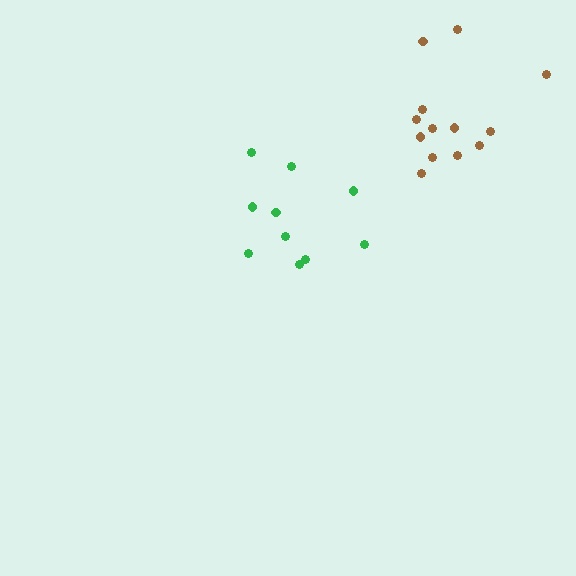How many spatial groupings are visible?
There are 2 spatial groupings.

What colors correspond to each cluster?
The clusters are colored: brown, green.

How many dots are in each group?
Group 1: 13 dots, Group 2: 10 dots (23 total).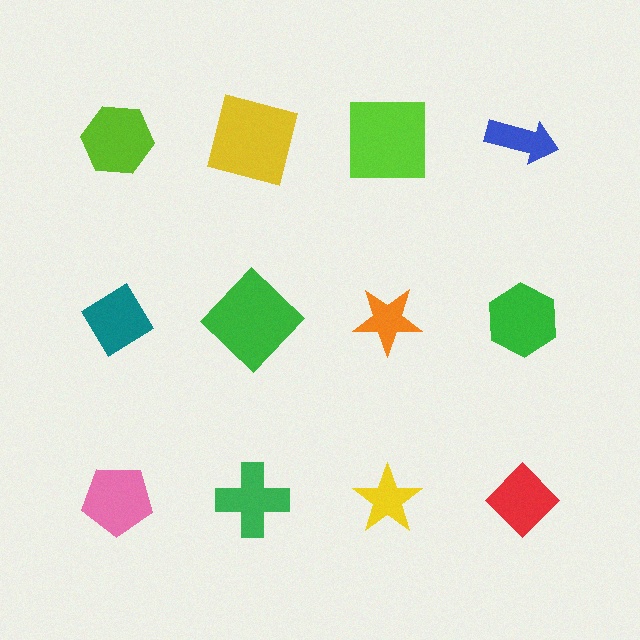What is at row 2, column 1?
A teal diamond.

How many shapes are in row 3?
4 shapes.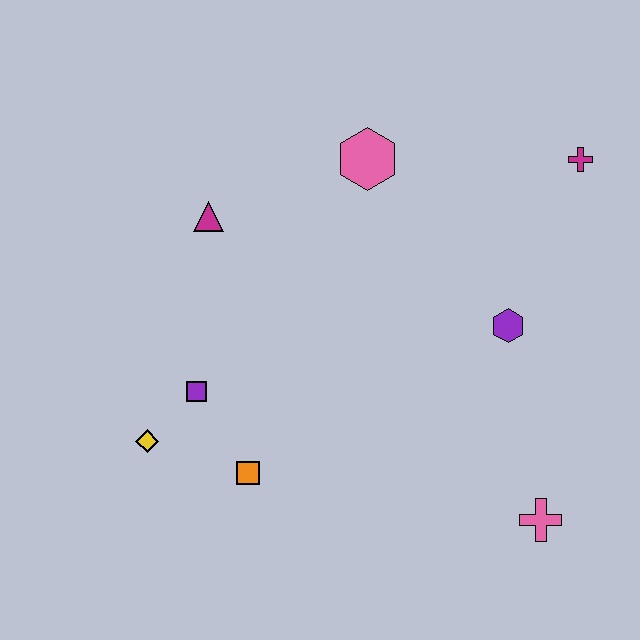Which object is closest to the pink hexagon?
The magenta triangle is closest to the pink hexagon.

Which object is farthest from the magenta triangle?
The pink cross is farthest from the magenta triangle.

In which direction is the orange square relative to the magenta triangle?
The orange square is below the magenta triangle.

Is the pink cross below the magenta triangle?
Yes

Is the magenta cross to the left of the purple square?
No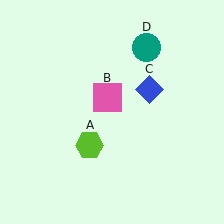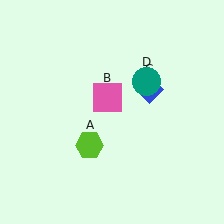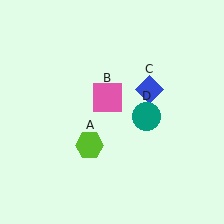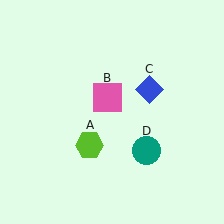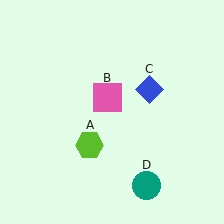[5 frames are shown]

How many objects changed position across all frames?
1 object changed position: teal circle (object D).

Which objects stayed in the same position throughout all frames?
Lime hexagon (object A) and pink square (object B) and blue diamond (object C) remained stationary.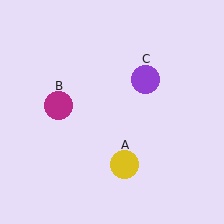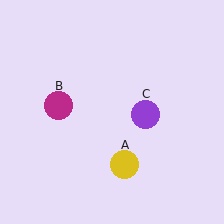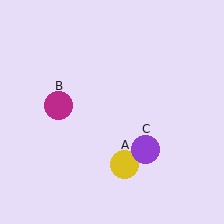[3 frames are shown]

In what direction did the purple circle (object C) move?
The purple circle (object C) moved down.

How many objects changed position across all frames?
1 object changed position: purple circle (object C).